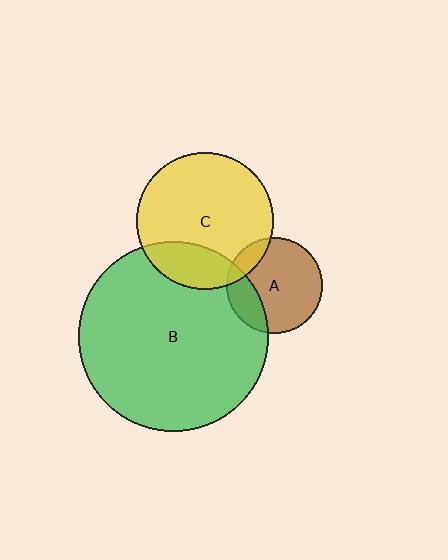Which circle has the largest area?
Circle B (green).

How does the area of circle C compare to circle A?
Approximately 2.0 times.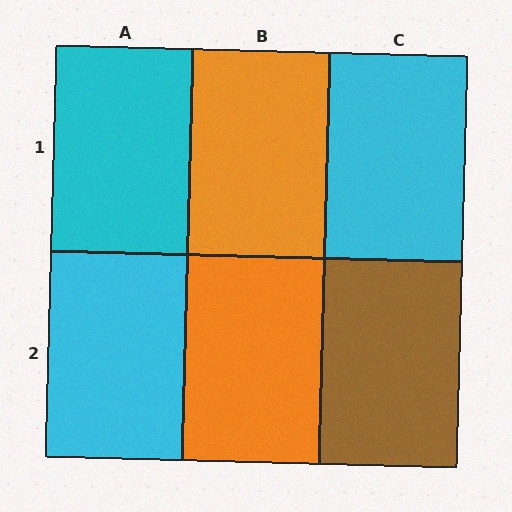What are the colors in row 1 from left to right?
Cyan, orange, cyan.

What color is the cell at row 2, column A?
Cyan.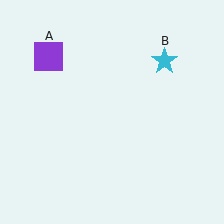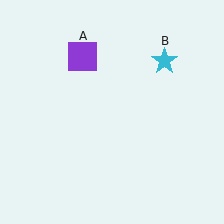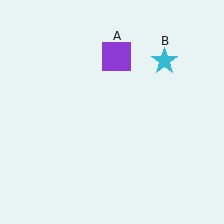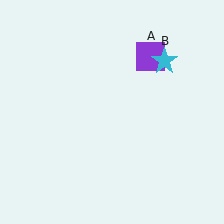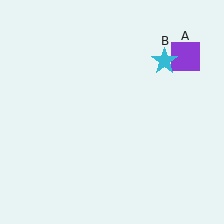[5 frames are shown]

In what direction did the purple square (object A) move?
The purple square (object A) moved right.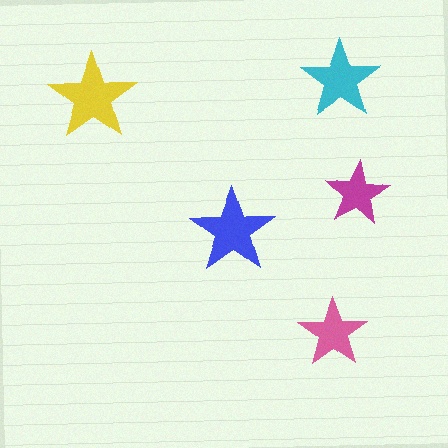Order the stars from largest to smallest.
the yellow one, the blue one, the cyan one, the pink one, the magenta one.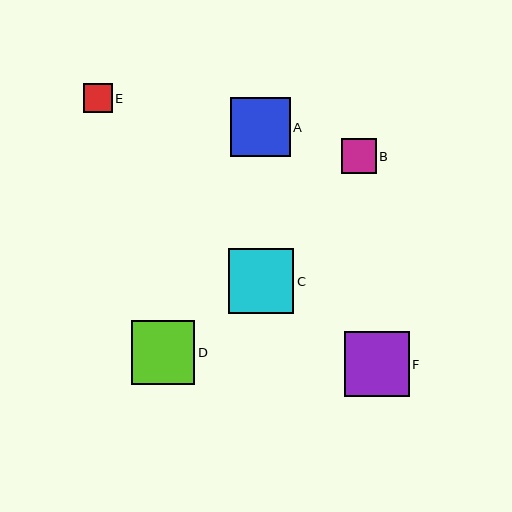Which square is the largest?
Square C is the largest with a size of approximately 65 pixels.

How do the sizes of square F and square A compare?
Square F and square A are approximately the same size.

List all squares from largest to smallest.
From largest to smallest: C, F, D, A, B, E.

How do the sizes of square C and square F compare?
Square C and square F are approximately the same size.